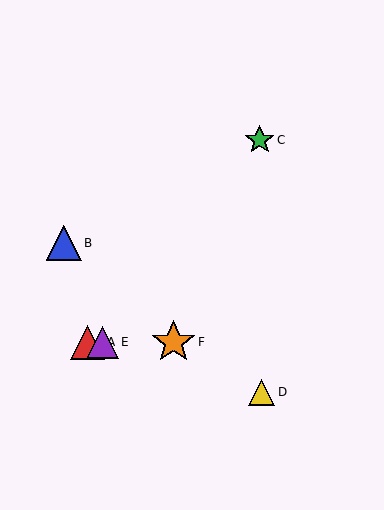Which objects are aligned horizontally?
Objects A, E, F are aligned horizontally.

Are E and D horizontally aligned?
No, E is at y≈342 and D is at y≈392.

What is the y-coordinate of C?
Object C is at y≈140.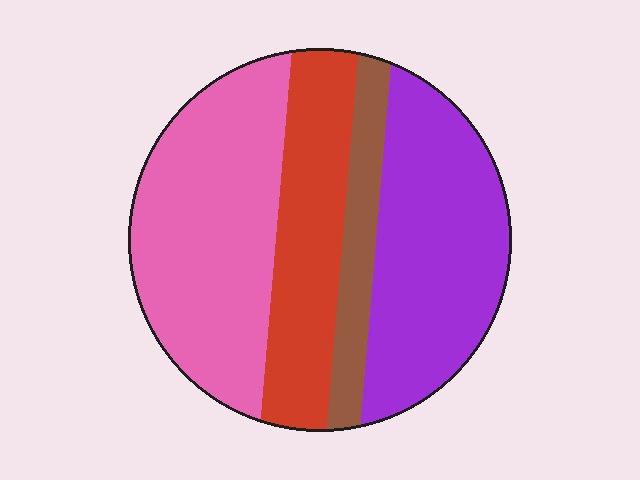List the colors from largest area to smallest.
From largest to smallest: pink, purple, red, brown.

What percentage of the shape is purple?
Purple covers roughly 30% of the shape.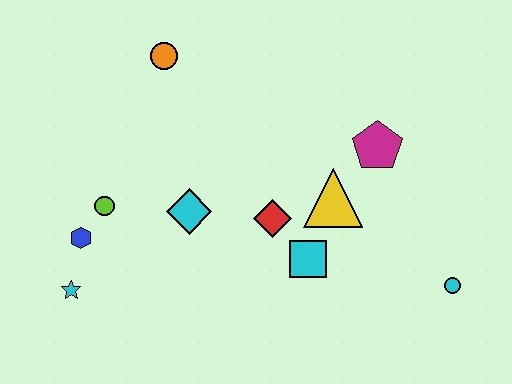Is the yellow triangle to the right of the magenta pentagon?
No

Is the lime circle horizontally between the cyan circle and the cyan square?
No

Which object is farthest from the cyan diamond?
The cyan circle is farthest from the cyan diamond.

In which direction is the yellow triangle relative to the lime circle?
The yellow triangle is to the right of the lime circle.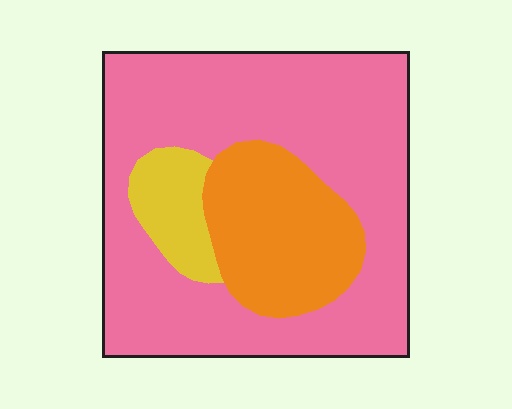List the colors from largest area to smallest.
From largest to smallest: pink, orange, yellow.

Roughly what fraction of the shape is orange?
Orange covers 23% of the shape.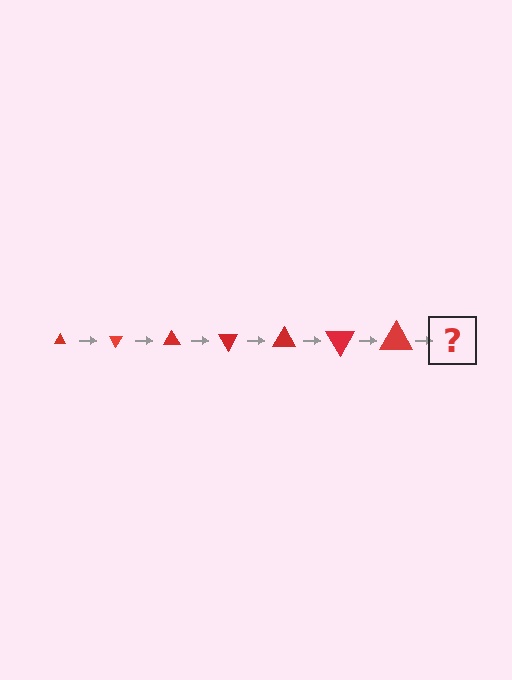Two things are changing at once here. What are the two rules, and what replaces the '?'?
The two rules are that the triangle grows larger each step and it rotates 60 degrees each step. The '?' should be a triangle, larger than the previous one and rotated 420 degrees from the start.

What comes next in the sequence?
The next element should be a triangle, larger than the previous one and rotated 420 degrees from the start.